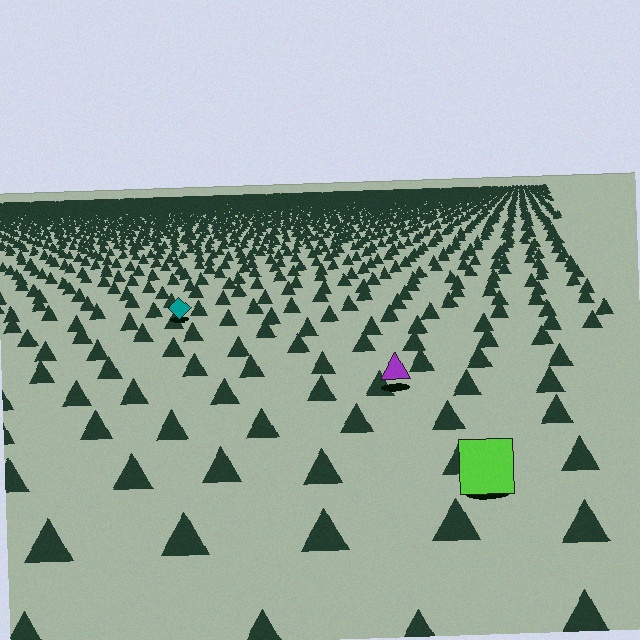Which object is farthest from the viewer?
The teal diamond is farthest from the viewer. It appears smaller and the ground texture around it is denser.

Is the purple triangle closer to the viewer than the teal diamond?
Yes. The purple triangle is closer — you can tell from the texture gradient: the ground texture is coarser near it.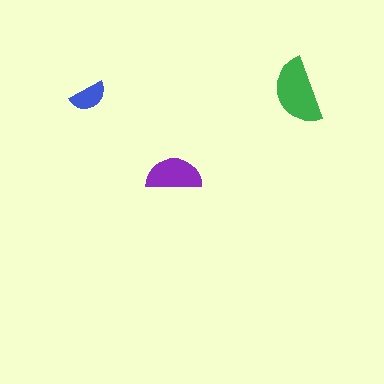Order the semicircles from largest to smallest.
the green one, the purple one, the blue one.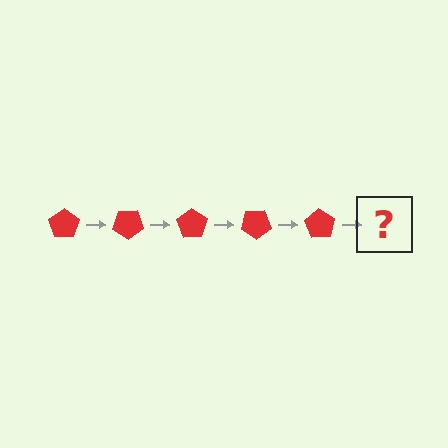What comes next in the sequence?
The next element should be a red pentagon rotated 175 degrees.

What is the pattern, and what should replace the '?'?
The pattern is that the pentagon rotates 35 degrees each step. The '?' should be a red pentagon rotated 175 degrees.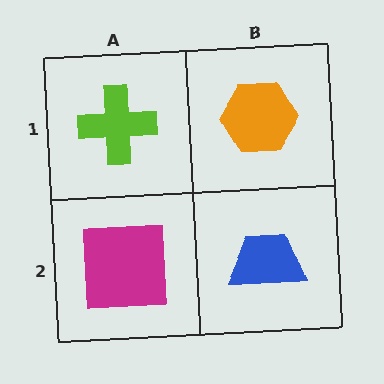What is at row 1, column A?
A lime cross.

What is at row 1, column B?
An orange hexagon.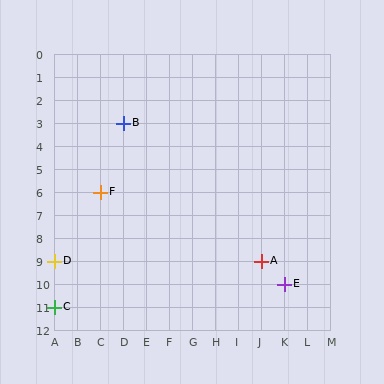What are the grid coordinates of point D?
Point D is at grid coordinates (A, 9).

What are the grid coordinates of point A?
Point A is at grid coordinates (J, 9).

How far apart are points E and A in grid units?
Points E and A are 1 column and 1 row apart (about 1.4 grid units diagonally).